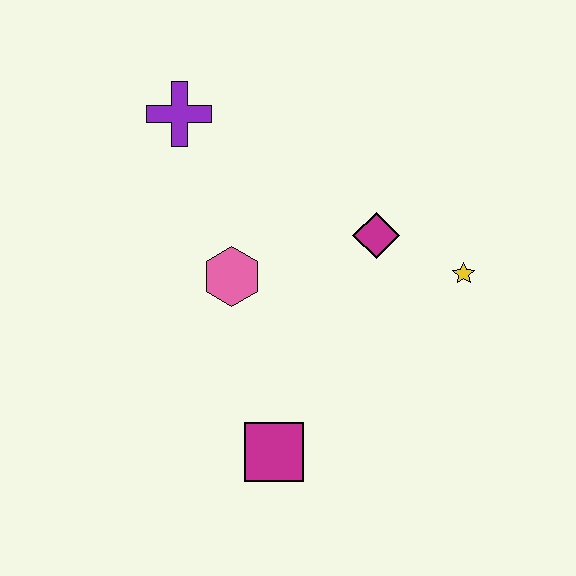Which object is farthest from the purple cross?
The magenta square is farthest from the purple cross.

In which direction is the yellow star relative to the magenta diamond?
The yellow star is to the right of the magenta diamond.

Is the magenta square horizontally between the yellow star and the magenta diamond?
No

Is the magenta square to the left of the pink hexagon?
No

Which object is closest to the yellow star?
The magenta diamond is closest to the yellow star.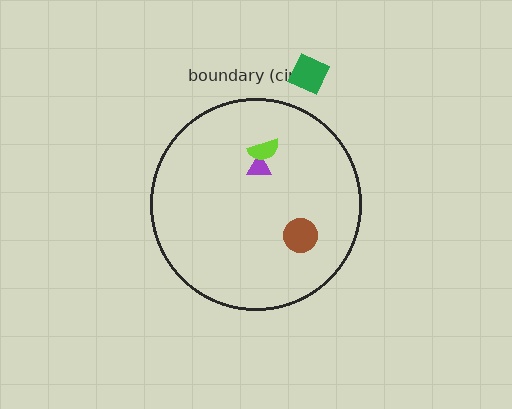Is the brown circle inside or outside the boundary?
Inside.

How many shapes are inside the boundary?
3 inside, 1 outside.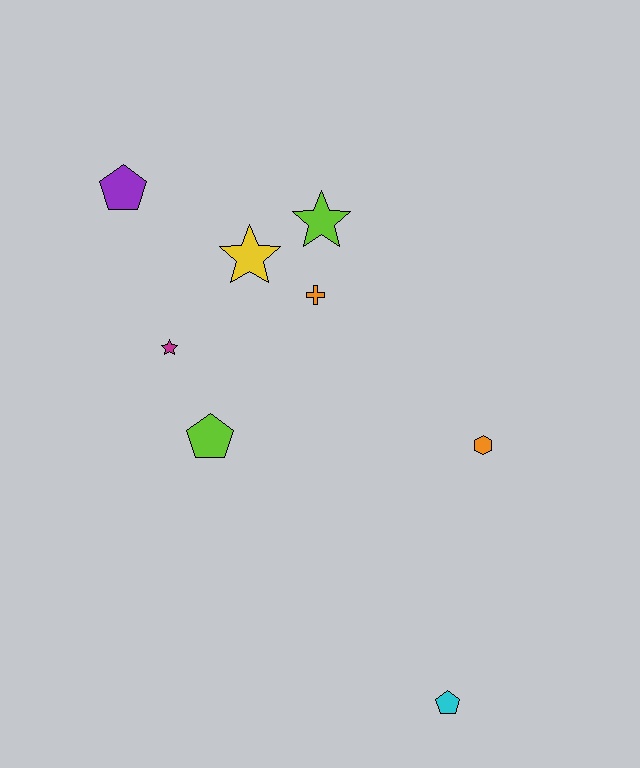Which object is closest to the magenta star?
The lime pentagon is closest to the magenta star.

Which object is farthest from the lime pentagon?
The cyan pentagon is farthest from the lime pentagon.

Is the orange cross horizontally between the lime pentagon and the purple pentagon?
No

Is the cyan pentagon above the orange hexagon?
No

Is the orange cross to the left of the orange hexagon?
Yes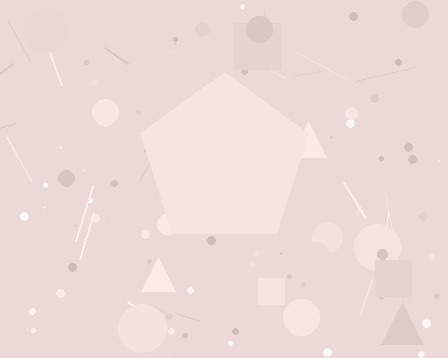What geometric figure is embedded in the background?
A pentagon is embedded in the background.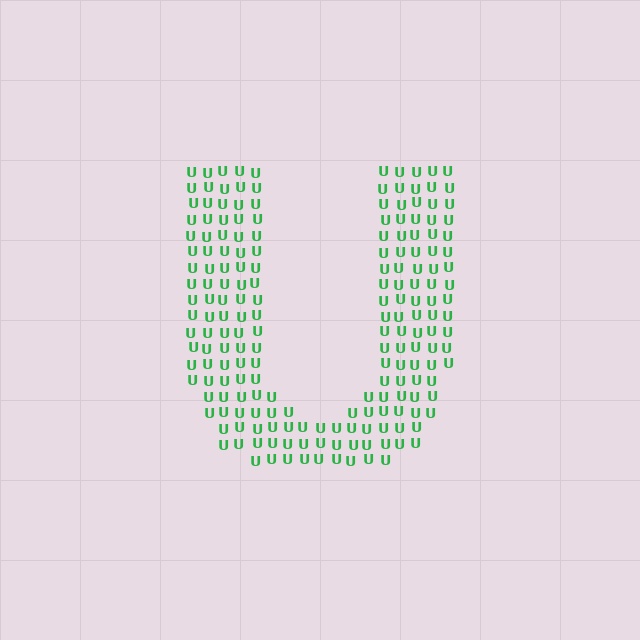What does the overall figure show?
The overall figure shows the letter U.